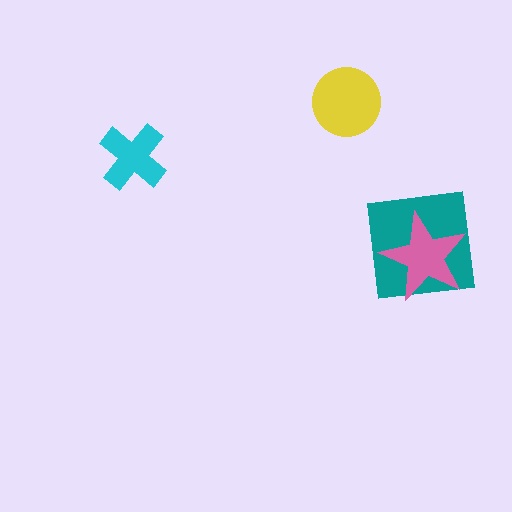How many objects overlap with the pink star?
1 object overlaps with the pink star.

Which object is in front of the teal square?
The pink star is in front of the teal square.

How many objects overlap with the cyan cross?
0 objects overlap with the cyan cross.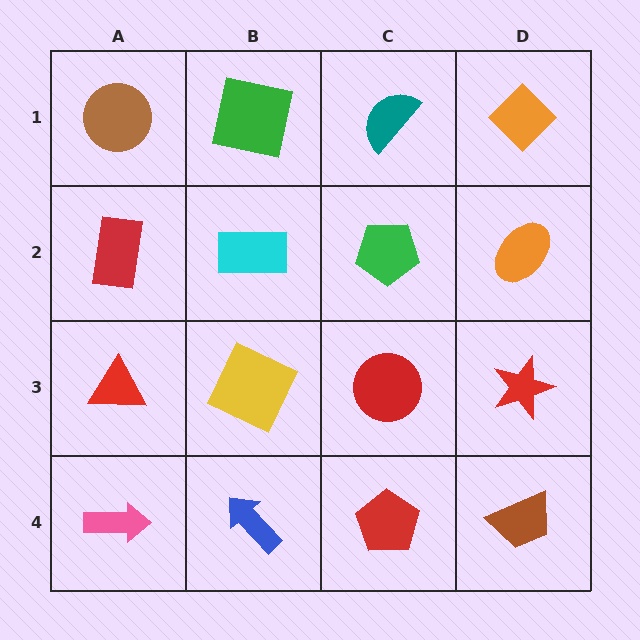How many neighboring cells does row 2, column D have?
3.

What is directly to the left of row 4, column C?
A blue arrow.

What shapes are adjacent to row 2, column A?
A brown circle (row 1, column A), a red triangle (row 3, column A), a cyan rectangle (row 2, column B).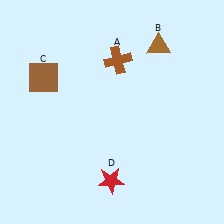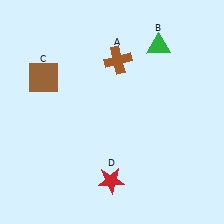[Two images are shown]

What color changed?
The triangle (B) changed from brown in Image 1 to green in Image 2.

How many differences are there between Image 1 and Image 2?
There is 1 difference between the two images.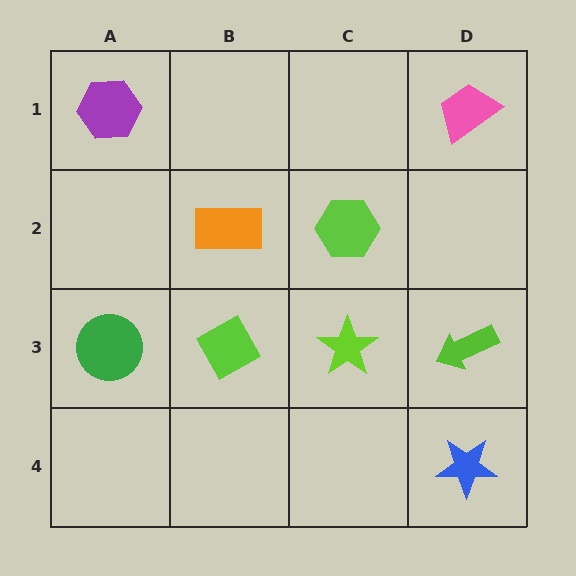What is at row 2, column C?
A lime hexagon.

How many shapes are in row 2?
2 shapes.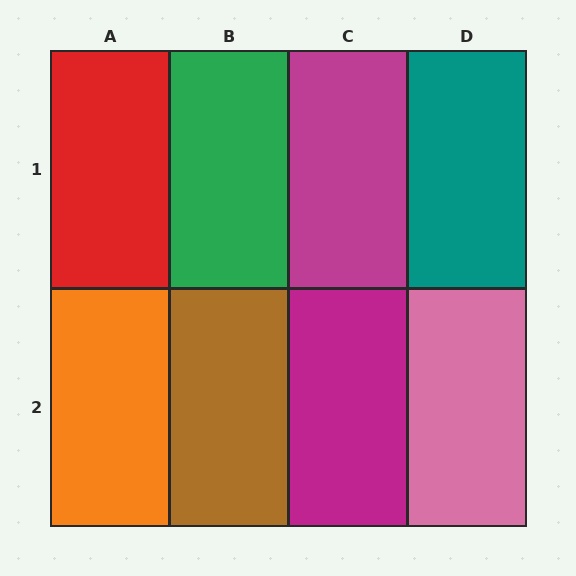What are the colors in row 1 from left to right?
Red, green, magenta, teal.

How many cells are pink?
1 cell is pink.